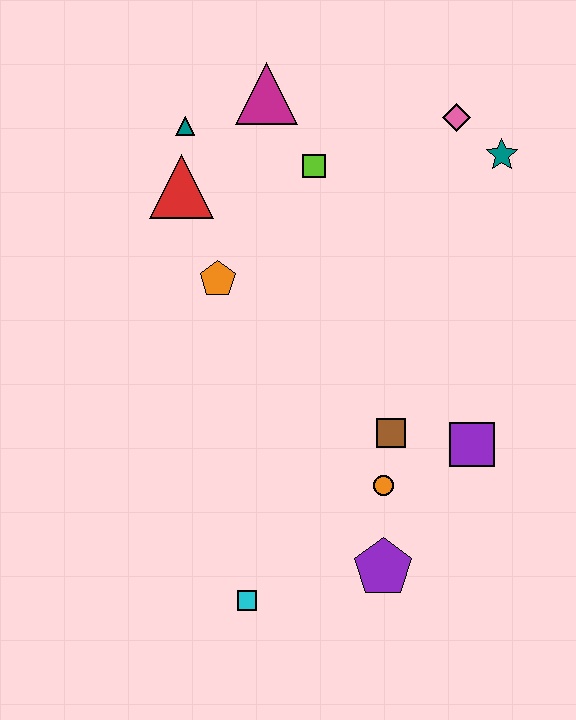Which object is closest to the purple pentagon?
The orange circle is closest to the purple pentagon.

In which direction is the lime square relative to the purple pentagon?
The lime square is above the purple pentagon.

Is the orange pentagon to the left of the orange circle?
Yes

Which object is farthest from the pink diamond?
The cyan square is farthest from the pink diamond.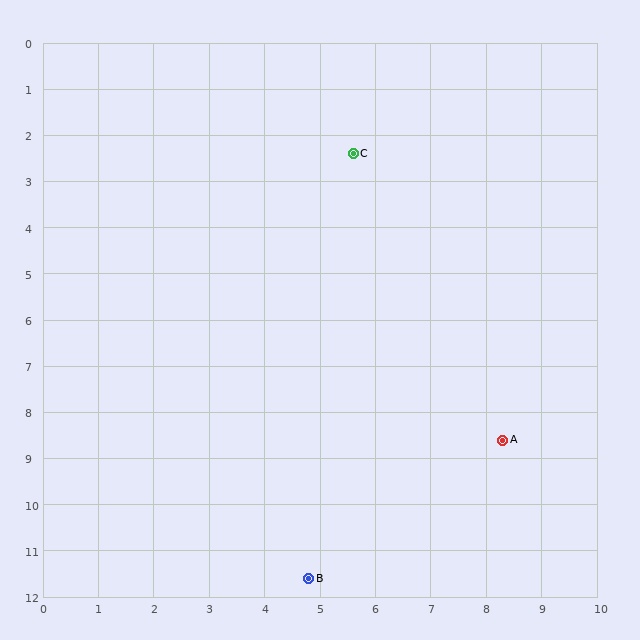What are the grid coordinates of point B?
Point B is at approximately (4.8, 11.6).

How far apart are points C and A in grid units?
Points C and A are about 6.8 grid units apart.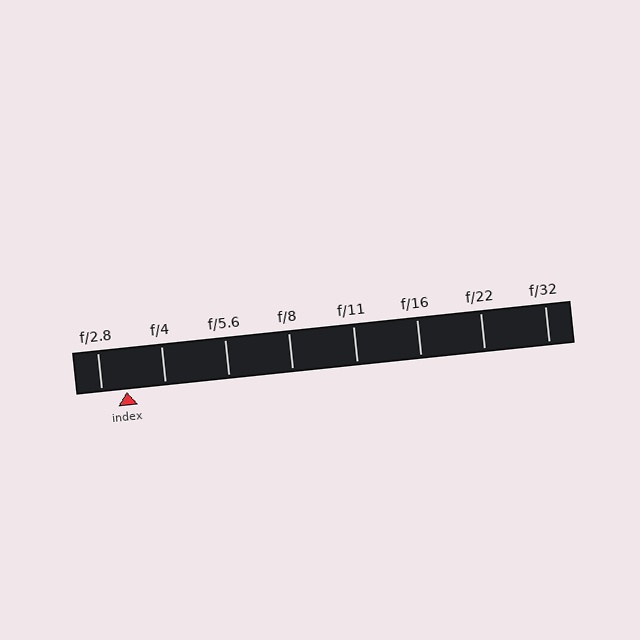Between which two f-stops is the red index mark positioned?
The index mark is between f/2.8 and f/4.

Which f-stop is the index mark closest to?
The index mark is closest to f/2.8.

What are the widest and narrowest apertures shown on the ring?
The widest aperture shown is f/2.8 and the narrowest is f/32.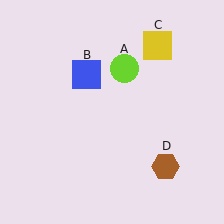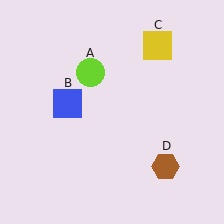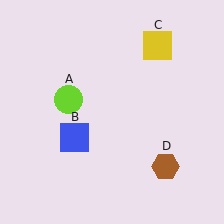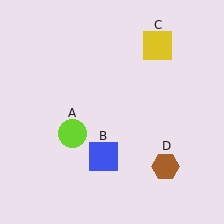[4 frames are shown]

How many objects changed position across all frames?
2 objects changed position: lime circle (object A), blue square (object B).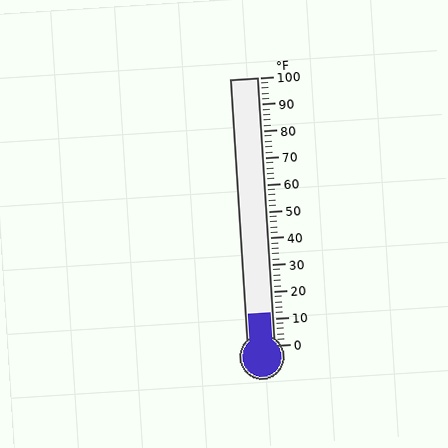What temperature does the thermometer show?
The thermometer shows approximately 12°F.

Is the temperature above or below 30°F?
The temperature is below 30°F.